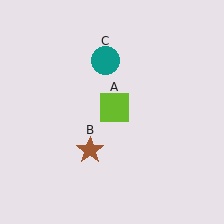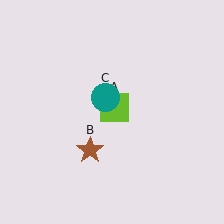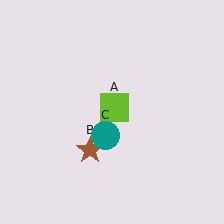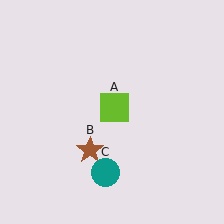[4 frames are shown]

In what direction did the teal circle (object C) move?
The teal circle (object C) moved down.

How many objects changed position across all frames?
1 object changed position: teal circle (object C).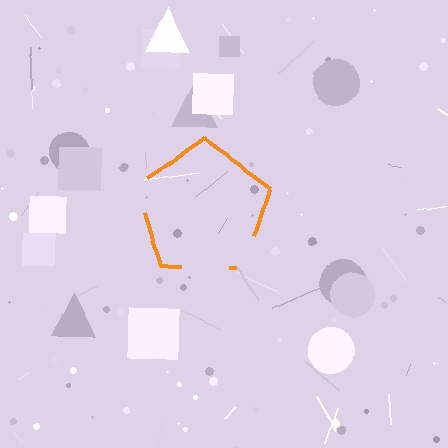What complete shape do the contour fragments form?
The contour fragments form a pentagon.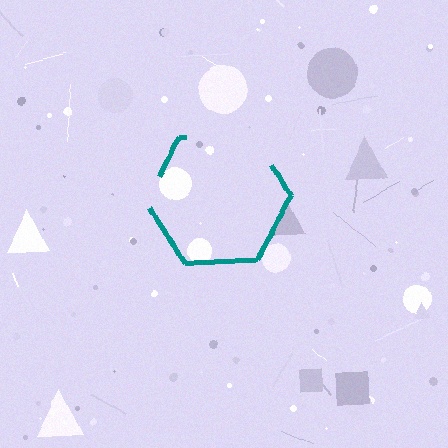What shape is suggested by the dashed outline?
The dashed outline suggests a hexagon.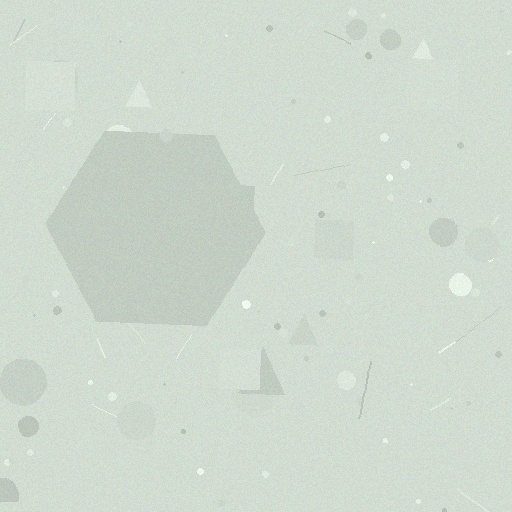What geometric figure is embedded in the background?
A hexagon is embedded in the background.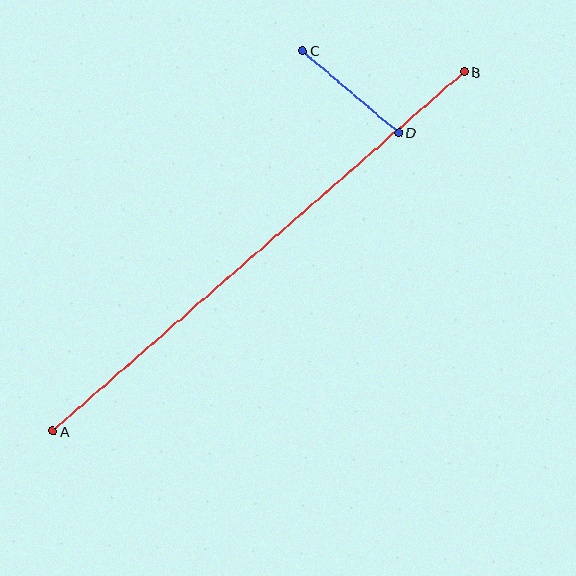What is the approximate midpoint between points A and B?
The midpoint is at approximately (258, 252) pixels.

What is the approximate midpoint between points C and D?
The midpoint is at approximately (350, 92) pixels.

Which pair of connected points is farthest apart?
Points A and B are farthest apart.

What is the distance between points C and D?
The distance is approximately 126 pixels.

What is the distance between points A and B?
The distance is approximately 547 pixels.